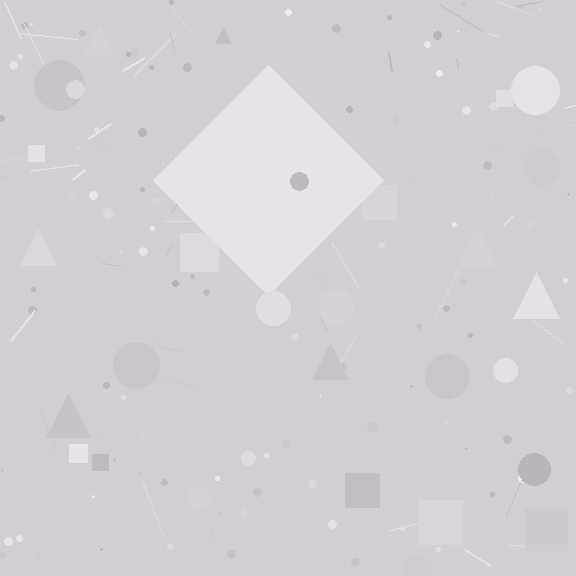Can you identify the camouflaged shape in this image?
The camouflaged shape is a diamond.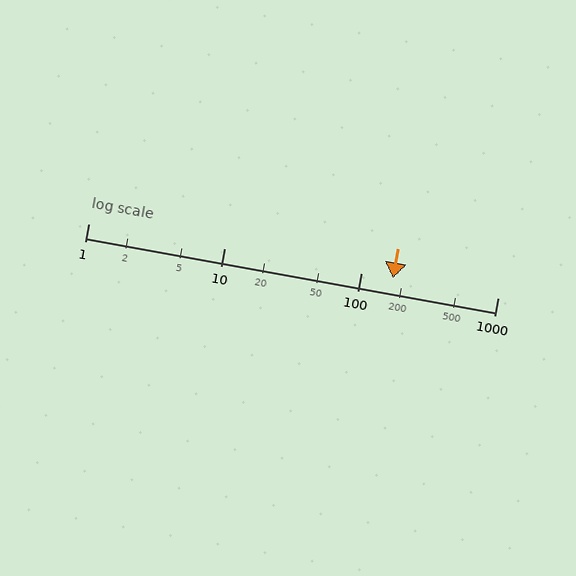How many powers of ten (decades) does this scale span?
The scale spans 3 decades, from 1 to 1000.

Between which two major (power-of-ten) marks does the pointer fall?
The pointer is between 100 and 1000.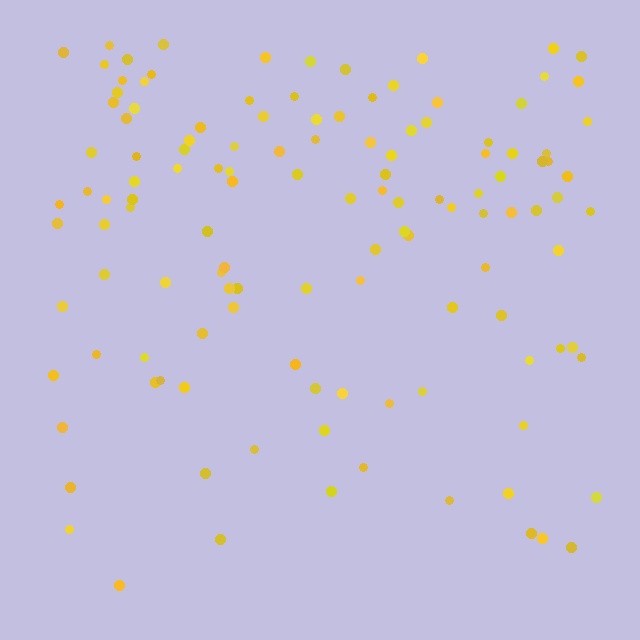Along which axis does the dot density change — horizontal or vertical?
Vertical.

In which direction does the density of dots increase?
From bottom to top, with the top side densest.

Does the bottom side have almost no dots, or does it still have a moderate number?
Still a moderate number, just noticeably fewer than the top.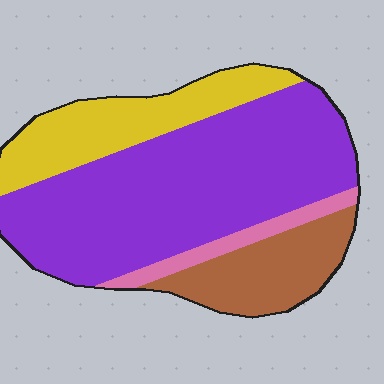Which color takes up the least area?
Pink, at roughly 5%.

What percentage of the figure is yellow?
Yellow covers around 20% of the figure.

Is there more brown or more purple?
Purple.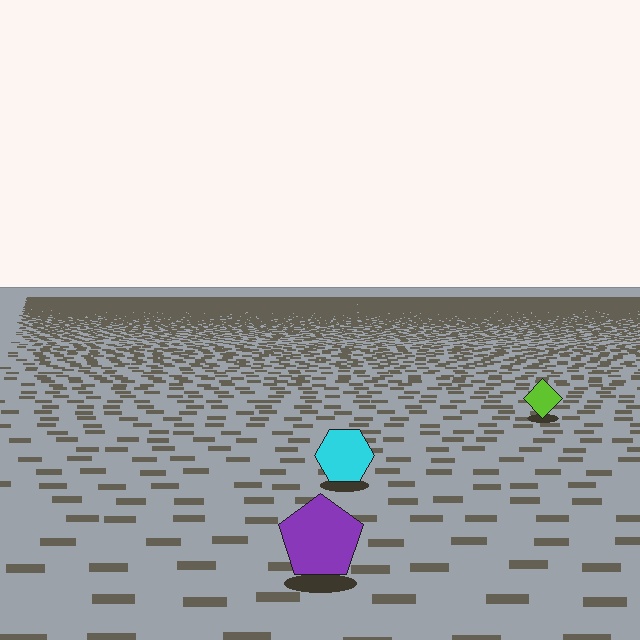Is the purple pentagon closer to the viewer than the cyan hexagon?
Yes. The purple pentagon is closer — you can tell from the texture gradient: the ground texture is coarser near it.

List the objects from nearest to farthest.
From nearest to farthest: the purple pentagon, the cyan hexagon, the lime diamond.